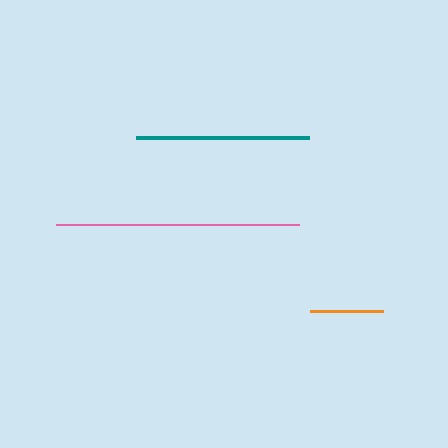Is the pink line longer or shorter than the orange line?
The pink line is longer than the orange line.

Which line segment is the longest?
The pink line is the longest at approximately 243 pixels.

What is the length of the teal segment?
The teal segment is approximately 173 pixels long.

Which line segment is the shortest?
The orange line is the shortest at approximately 74 pixels.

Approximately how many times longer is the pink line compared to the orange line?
The pink line is approximately 3.3 times the length of the orange line.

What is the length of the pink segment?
The pink segment is approximately 243 pixels long.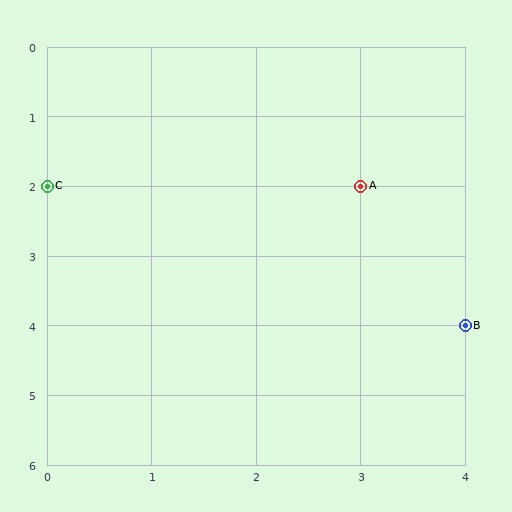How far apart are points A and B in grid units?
Points A and B are 1 column and 2 rows apart (about 2.2 grid units diagonally).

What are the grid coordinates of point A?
Point A is at grid coordinates (3, 2).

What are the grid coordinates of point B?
Point B is at grid coordinates (4, 4).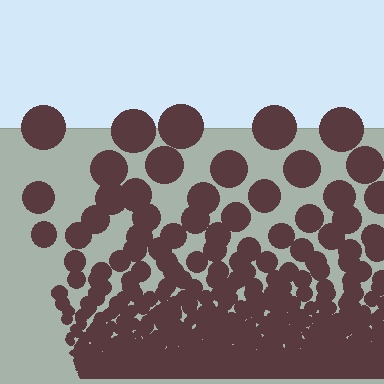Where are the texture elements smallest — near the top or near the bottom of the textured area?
Near the bottom.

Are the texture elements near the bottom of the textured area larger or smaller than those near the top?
Smaller. The gradient is inverted — elements near the bottom are smaller and denser.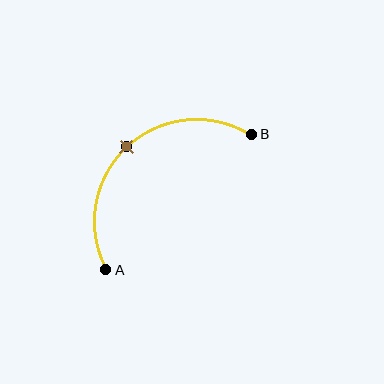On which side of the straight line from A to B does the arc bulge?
The arc bulges above and to the left of the straight line connecting A and B.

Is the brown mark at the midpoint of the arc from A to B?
Yes. The brown mark lies on the arc at equal arc-length from both A and B — it is the arc midpoint.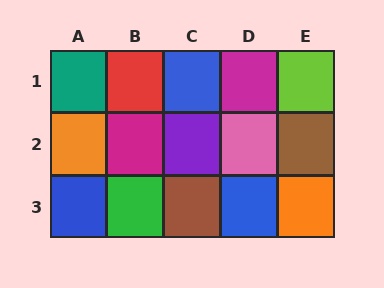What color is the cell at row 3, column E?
Orange.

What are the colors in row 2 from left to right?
Orange, magenta, purple, pink, brown.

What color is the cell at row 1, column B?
Red.